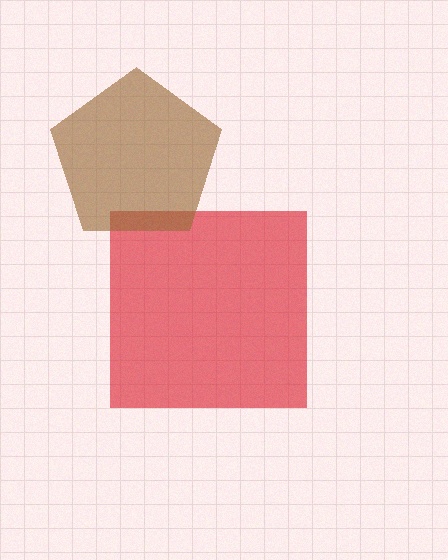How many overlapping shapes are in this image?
There are 2 overlapping shapes in the image.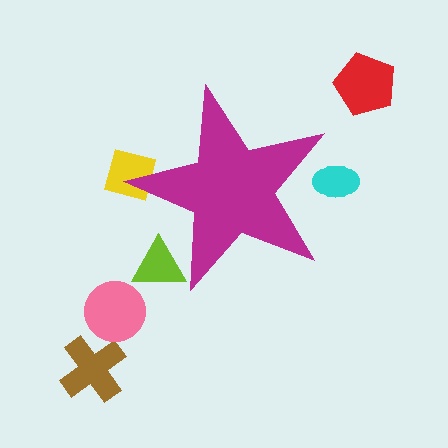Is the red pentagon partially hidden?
No, the red pentagon is fully visible.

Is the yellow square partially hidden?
Yes, the yellow square is partially hidden behind the magenta star.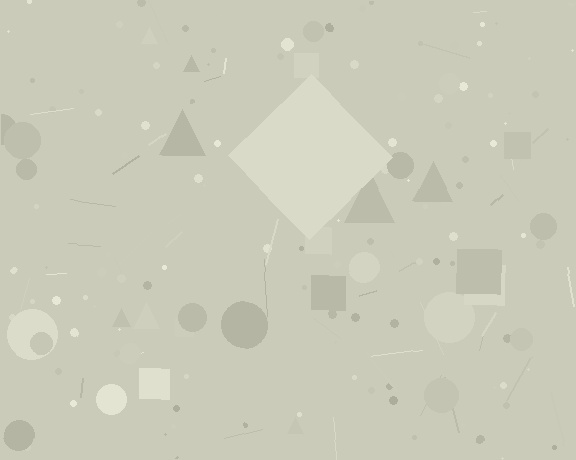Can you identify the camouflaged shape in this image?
The camouflaged shape is a diamond.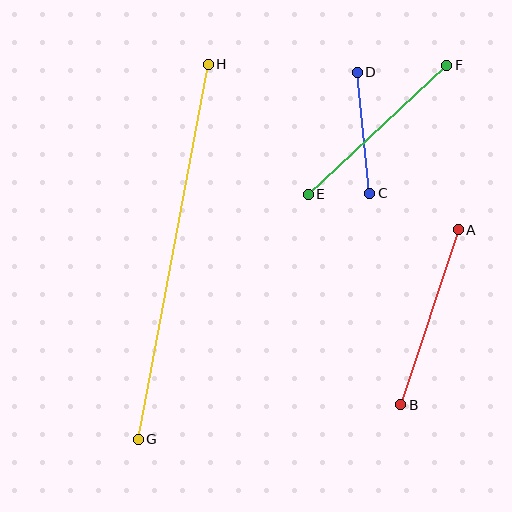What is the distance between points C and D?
The distance is approximately 122 pixels.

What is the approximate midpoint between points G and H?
The midpoint is at approximately (173, 252) pixels.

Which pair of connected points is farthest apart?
Points G and H are farthest apart.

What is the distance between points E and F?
The distance is approximately 189 pixels.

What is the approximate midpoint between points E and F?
The midpoint is at approximately (377, 130) pixels.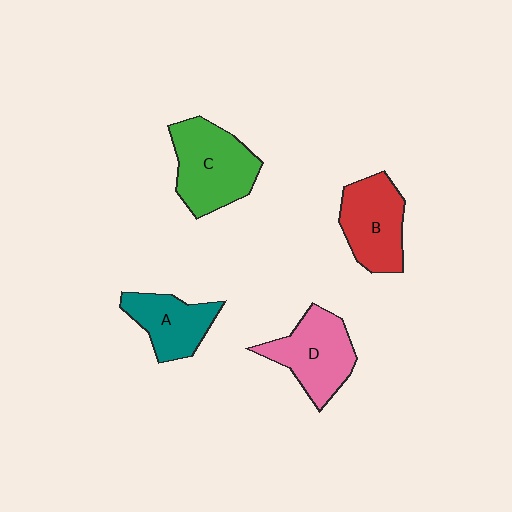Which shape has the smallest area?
Shape A (teal).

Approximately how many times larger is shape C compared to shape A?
Approximately 1.4 times.